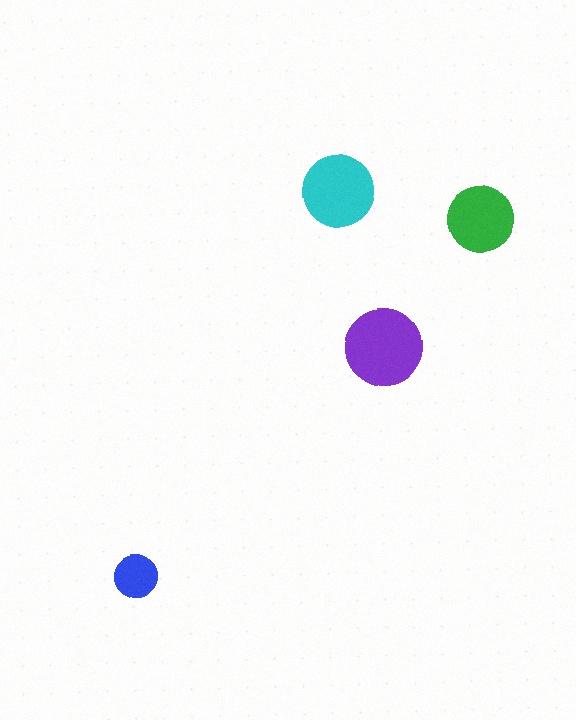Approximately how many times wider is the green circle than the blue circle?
About 1.5 times wider.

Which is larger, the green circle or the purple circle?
The purple one.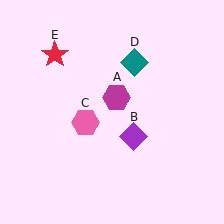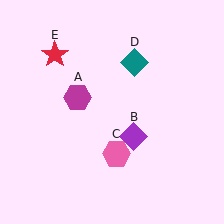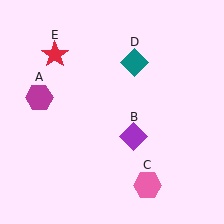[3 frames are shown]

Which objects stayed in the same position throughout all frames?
Purple diamond (object B) and teal diamond (object D) and red star (object E) remained stationary.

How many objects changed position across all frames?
2 objects changed position: magenta hexagon (object A), pink hexagon (object C).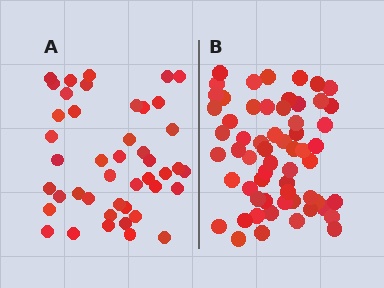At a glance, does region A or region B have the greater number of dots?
Region B (the right region) has more dots.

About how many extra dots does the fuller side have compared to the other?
Region B has approximately 15 more dots than region A.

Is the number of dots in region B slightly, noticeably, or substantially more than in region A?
Region B has noticeably more, but not dramatically so. The ratio is roughly 1.4 to 1.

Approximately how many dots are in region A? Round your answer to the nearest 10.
About 40 dots. (The exact count is 44, which rounds to 40.)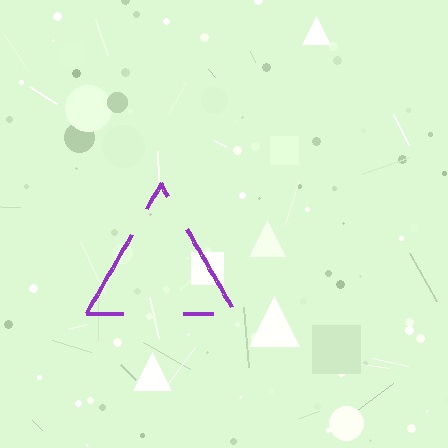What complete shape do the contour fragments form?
The contour fragments form a triangle.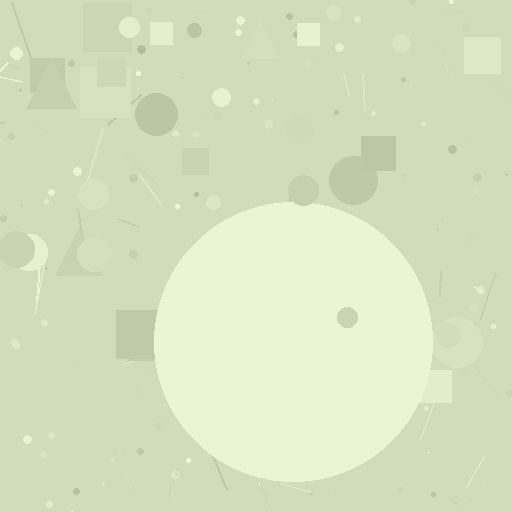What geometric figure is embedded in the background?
A circle is embedded in the background.